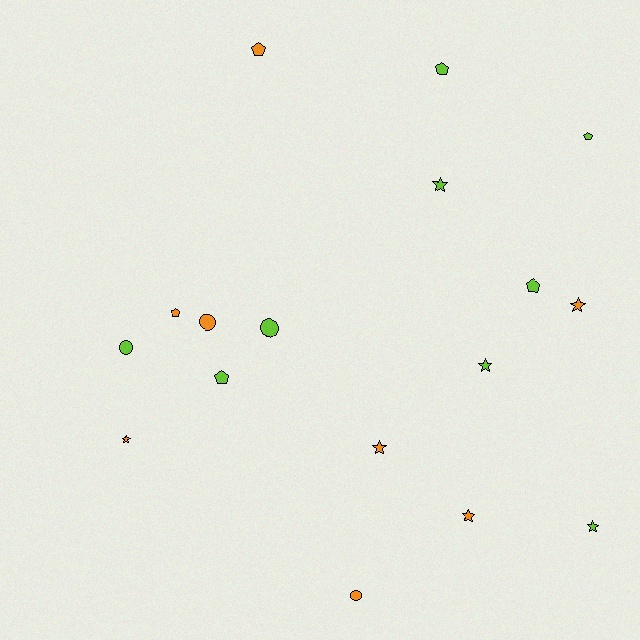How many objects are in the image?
There are 17 objects.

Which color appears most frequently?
Lime, with 9 objects.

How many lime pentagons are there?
There are 4 lime pentagons.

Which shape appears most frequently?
Star, with 7 objects.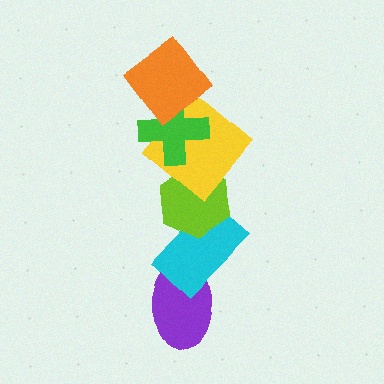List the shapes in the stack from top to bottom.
From top to bottom: the orange diamond, the green cross, the yellow diamond, the lime hexagon, the cyan rectangle, the purple ellipse.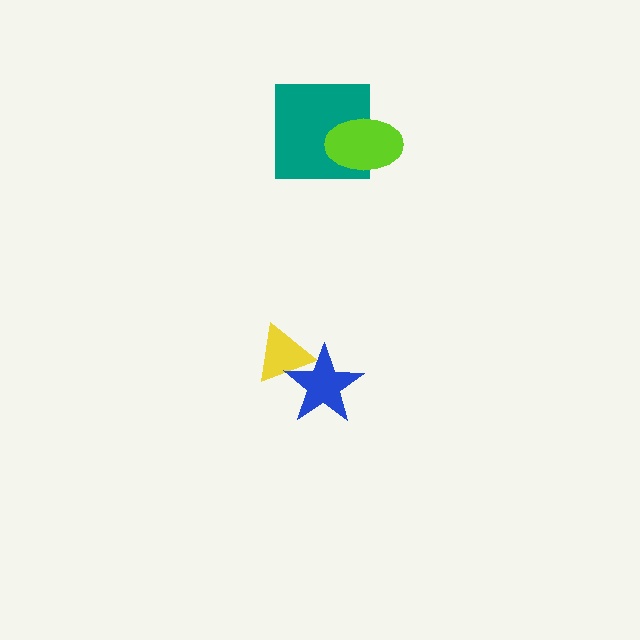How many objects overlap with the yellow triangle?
1 object overlaps with the yellow triangle.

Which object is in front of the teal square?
The lime ellipse is in front of the teal square.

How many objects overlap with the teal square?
1 object overlaps with the teal square.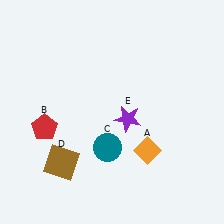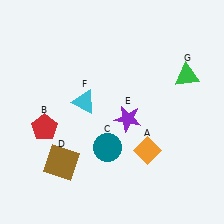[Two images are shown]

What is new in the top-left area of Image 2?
A cyan triangle (F) was added in the top-left area of Image 2.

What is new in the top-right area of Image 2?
A green triangle (G) was added in the top-right area of Image 2.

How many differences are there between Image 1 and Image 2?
There are 2 differences between the two images.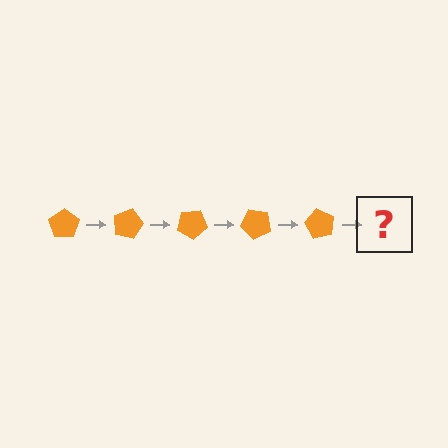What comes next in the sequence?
The next element should be an orange pentagon rotated 75 degrees.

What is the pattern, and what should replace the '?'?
The pattern is that the pentagon rotates 15 degrees each step. The '?' should be an orange pentagon rotated 75 degrees.